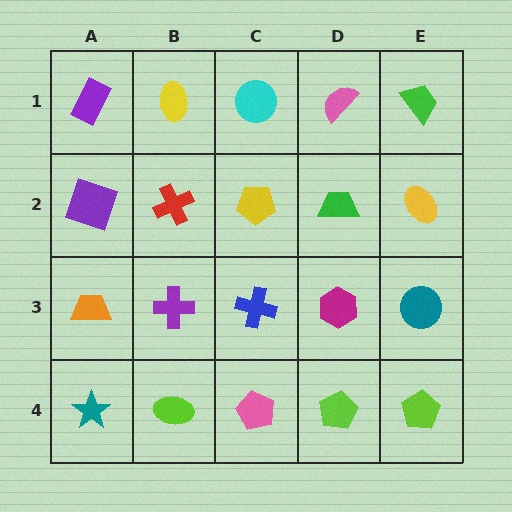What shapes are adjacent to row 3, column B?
A red cross (row 2, column B), a lime ellipse (row 4, column B), an orange trapezoid (row 3, column A), a blue cross (row 3, column C).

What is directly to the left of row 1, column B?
A purple rectangle.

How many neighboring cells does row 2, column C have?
4.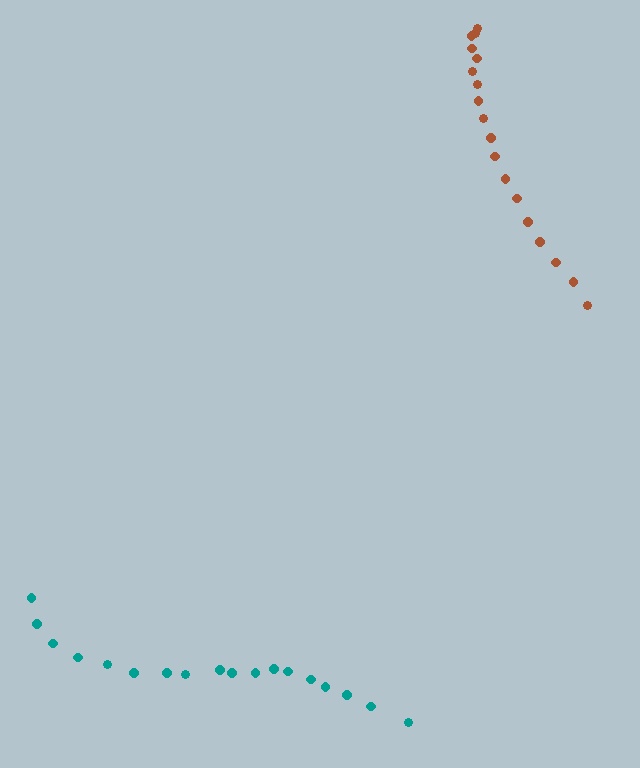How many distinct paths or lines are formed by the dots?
There are 2 distinct paths.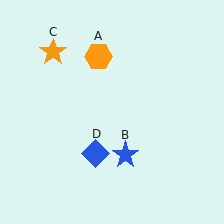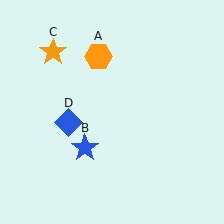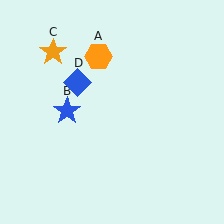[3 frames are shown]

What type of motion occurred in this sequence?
The blue star (object B), blue diamond (object D) rotated clockwise around the center of the scene.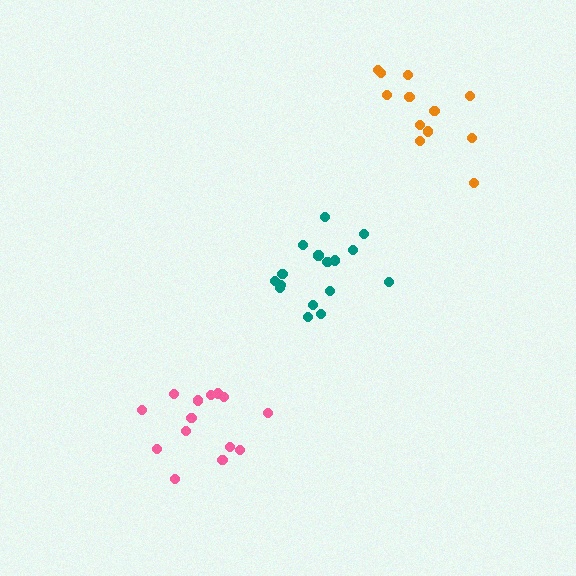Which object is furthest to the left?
The pink cluster is leftmost.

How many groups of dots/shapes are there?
There are 3 groups.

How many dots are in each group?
Group 1: 14 dots, Group 2: 12 dots, Group 3: 16 dots (42 total).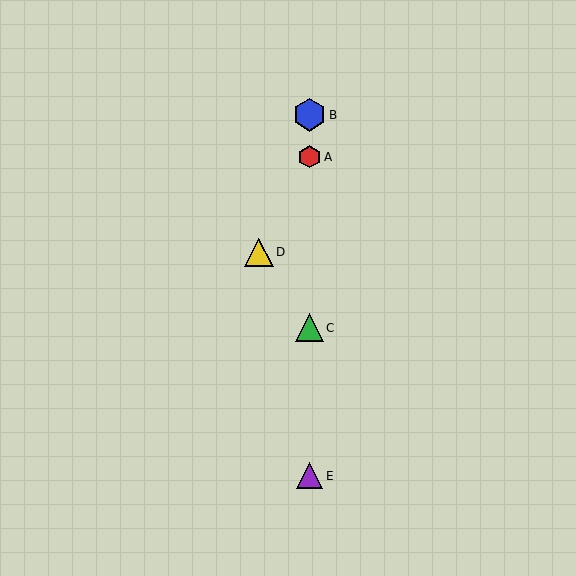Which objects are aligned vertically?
Objects A, B, C, E are aligned vertically.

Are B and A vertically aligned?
Yes, both are at x≈309.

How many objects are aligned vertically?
4 objects (A, B, C, E) are aligned vertically.